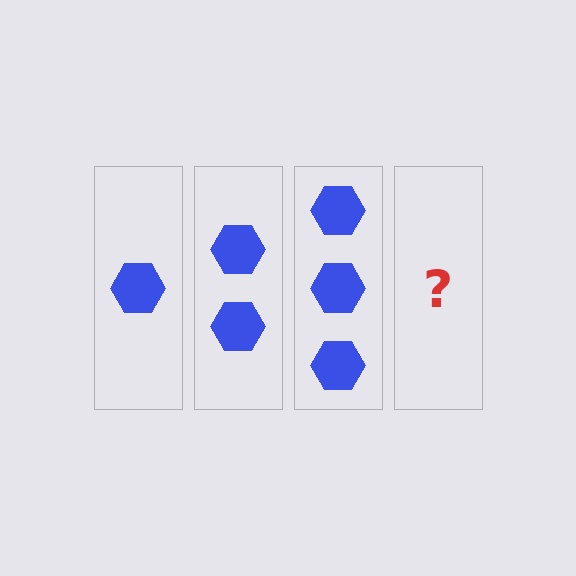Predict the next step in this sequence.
The next step is 4 hexagons.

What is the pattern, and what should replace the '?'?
The pattern is that each step adds one more hexagon. The '?' should be 4 hexagons.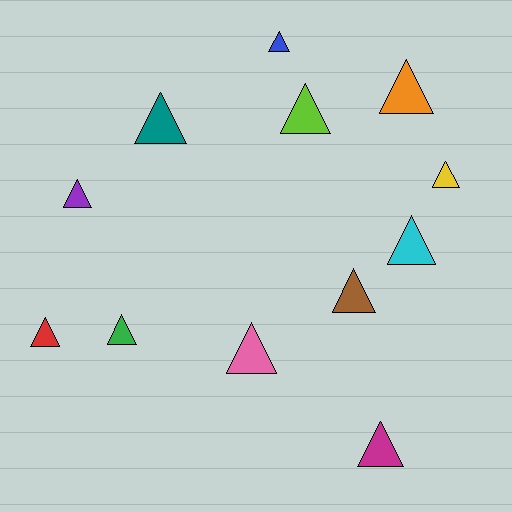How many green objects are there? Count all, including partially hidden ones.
There is 1 green object.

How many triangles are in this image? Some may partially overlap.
There are 12 triangles.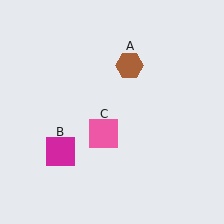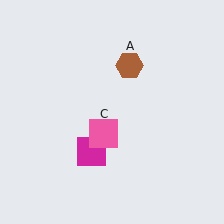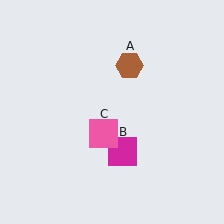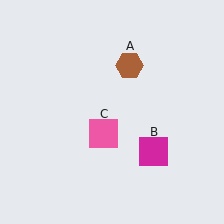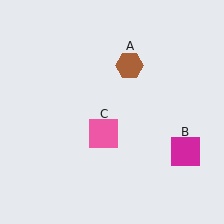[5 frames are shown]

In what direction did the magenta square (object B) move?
The magenta square (object B) moved right.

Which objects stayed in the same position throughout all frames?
Brown hexagon (object A) and pink square (object C) remained stationary.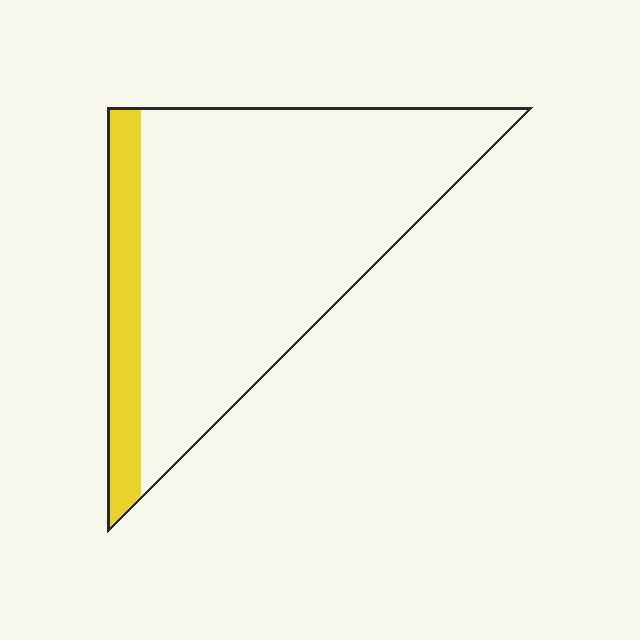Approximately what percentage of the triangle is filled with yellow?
Approximately 15%.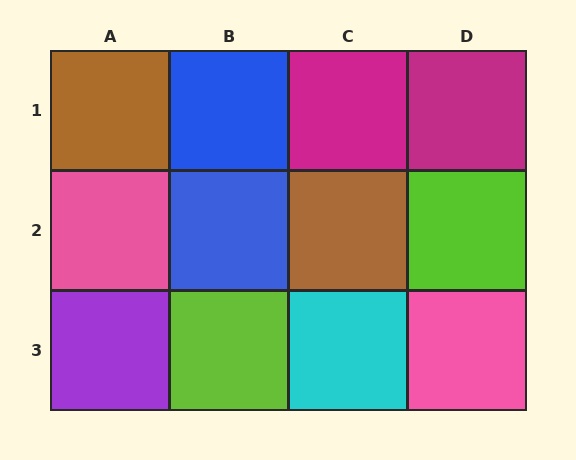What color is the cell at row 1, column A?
Brown.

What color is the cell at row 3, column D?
Pink.